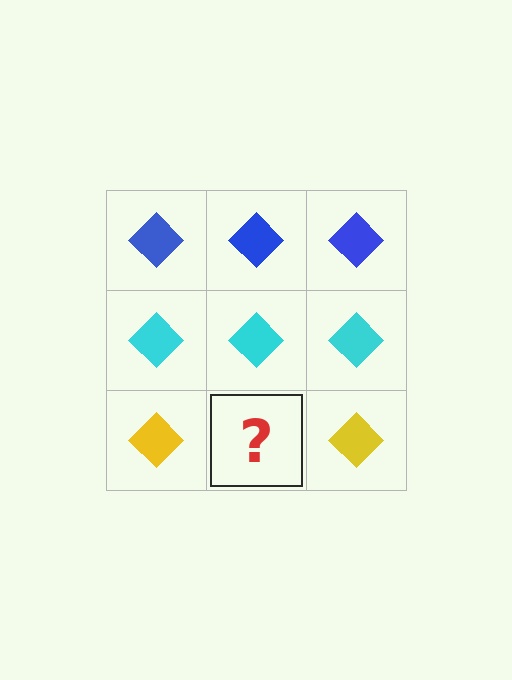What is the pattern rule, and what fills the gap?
The rule is that each row has a consistent color. The gap should be filled with a yellow diamond.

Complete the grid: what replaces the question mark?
The question mark should be replaced with a yellow diamond.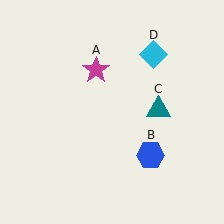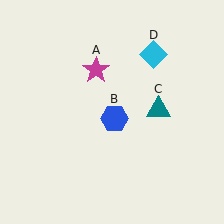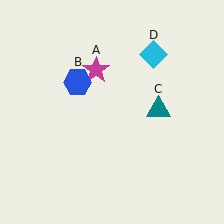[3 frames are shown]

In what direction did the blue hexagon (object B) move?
The blue hexagon (object B) moved up and to the left.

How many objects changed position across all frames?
1 object changed position: blue hexagon (object B).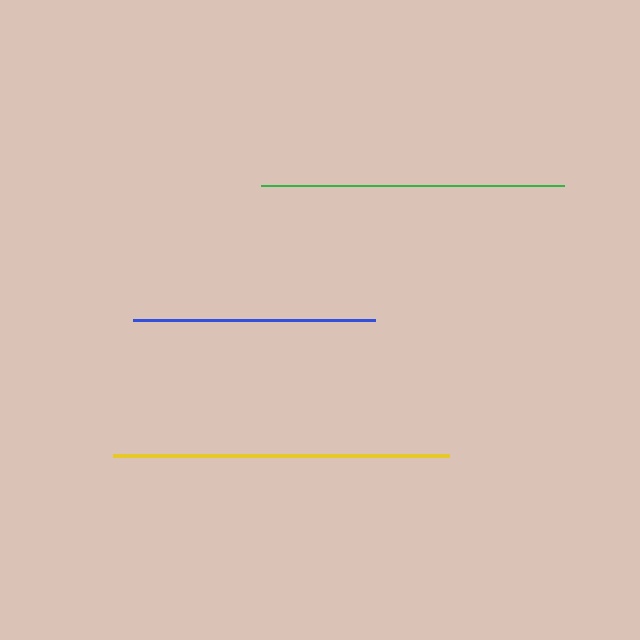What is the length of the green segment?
The green segment is approximately 303 pixels long.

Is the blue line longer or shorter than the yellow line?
The yellow line is longer than the blue line.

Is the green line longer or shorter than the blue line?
The green line is longer than the blue line.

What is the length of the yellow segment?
The yellow segment is approximately 336 pixels long.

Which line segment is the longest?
The yellow line is the longest at approximately 336 pixels.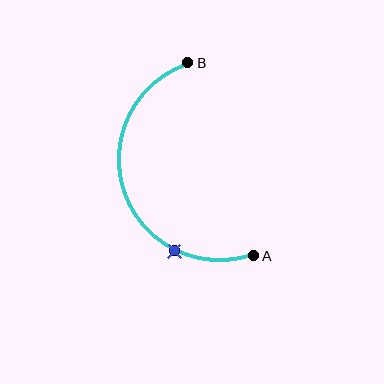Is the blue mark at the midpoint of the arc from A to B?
No. The blue mark lies on the arc but is closer to endpoint A. The arc midpoint would be at the point on the curve equidistant along the arc from both A and B.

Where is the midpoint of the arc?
The arc midpoint is the point on the curve farthest from the straight line joining A and B. It sits to the left of that line.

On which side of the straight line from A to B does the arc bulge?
The arc bulges to the left of the straight line connecting A and B.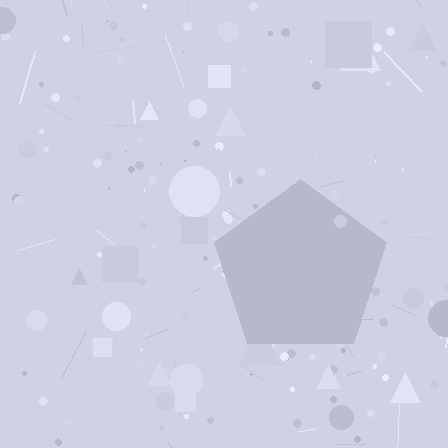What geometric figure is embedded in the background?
A pentagon is embedded in the background.